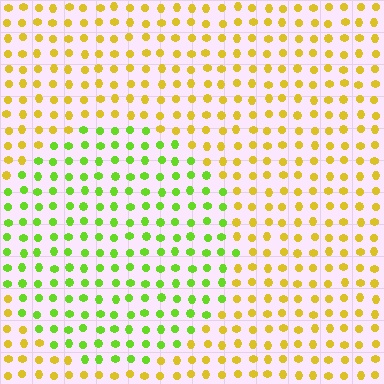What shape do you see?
I see a circle.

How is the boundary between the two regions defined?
The boundary is defined purely by a slight shift in hue (about 47 degrees). Spacing, size, and orientation are identical on both sides.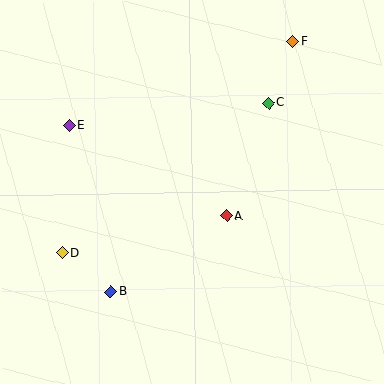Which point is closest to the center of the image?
Point A at (227, 216) is closest to the center.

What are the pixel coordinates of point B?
Point B is at (110, 292).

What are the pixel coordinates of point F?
Point F is at (293, 41).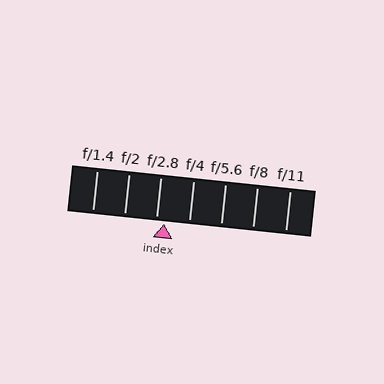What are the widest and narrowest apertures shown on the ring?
The widest aperture shown is f/1.4 and the narrowest is f/11.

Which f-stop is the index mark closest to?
The index mark is closest to f/2.8.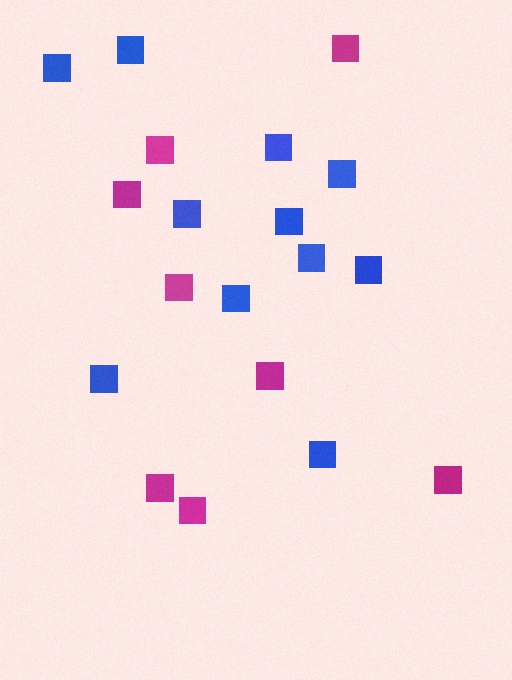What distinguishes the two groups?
There are 2 groups: one group of blue squares (11) and one group of magenta squares (8).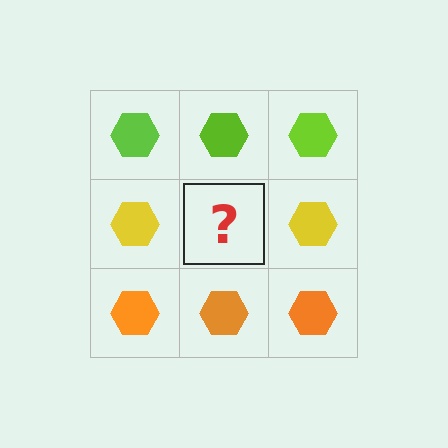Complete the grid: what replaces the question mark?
The question mark should be replaced with a yellow hexagon.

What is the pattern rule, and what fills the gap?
The rule is that each row has a consistent color. The gap should be filled with a yellow hexagon.